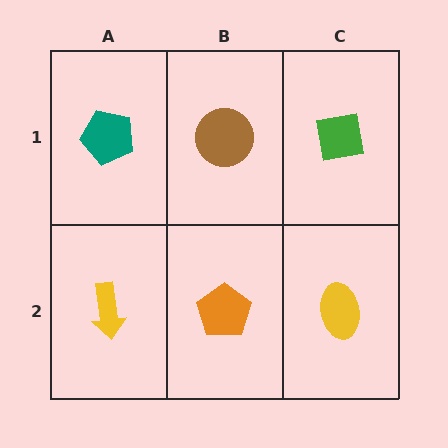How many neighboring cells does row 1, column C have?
2.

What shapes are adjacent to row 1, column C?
A yellow ellipse (row 2, column C), a brown circle (row 1, column B).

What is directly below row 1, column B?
An orange pentagon.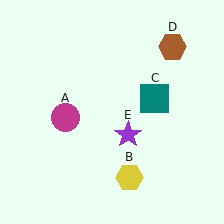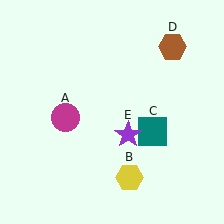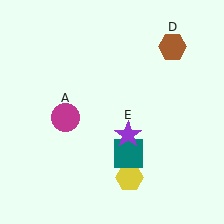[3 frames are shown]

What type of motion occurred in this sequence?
The teal square (object C) rotated clockwise around the center of the scene.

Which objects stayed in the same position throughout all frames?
Magenta circle (object A) and yellow hexagon (object B) and brown hexagon (object D) and purple star (object E) remained stationary.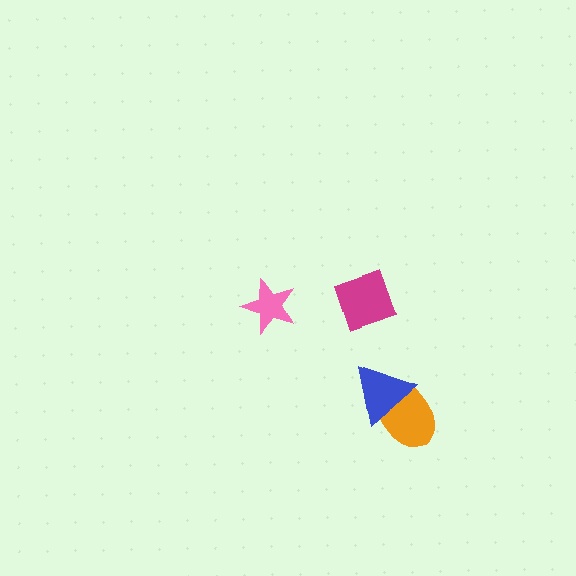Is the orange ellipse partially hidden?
Yes, it is partially covered by another shape.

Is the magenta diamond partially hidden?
No, no other shape covers it.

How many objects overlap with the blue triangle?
1 object overlaps with the blue triangle.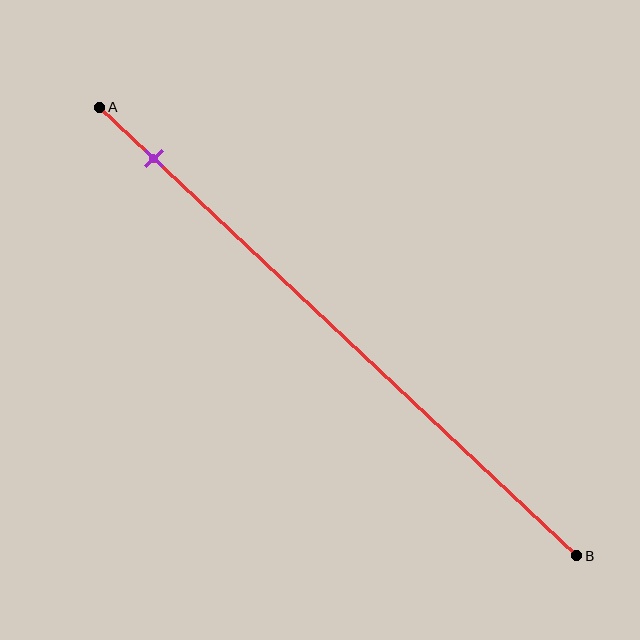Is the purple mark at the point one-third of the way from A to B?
No, the mark is at about 10% from A, not at the 33% one-third point.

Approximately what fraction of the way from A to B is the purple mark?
The purple mark is approximately 10% of the way from A to B.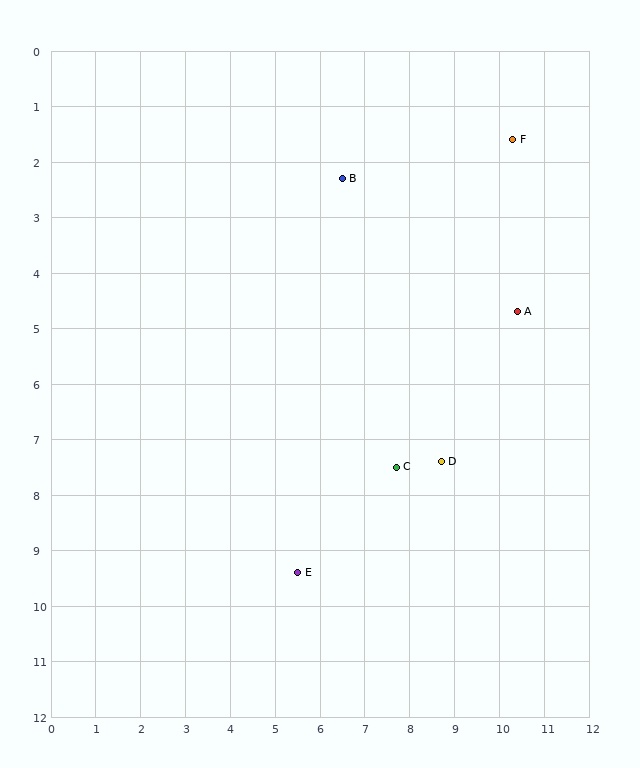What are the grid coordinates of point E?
Point E is at approximately (5.5, 9.4).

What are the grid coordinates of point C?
Point C is at approximately (7.7, 7.5).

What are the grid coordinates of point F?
Point F is at approximately (10.3, 1.6).